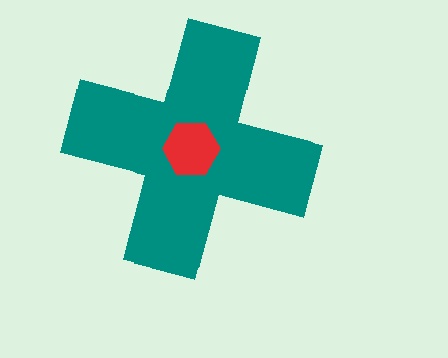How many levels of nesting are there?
2.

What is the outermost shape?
The teal cross.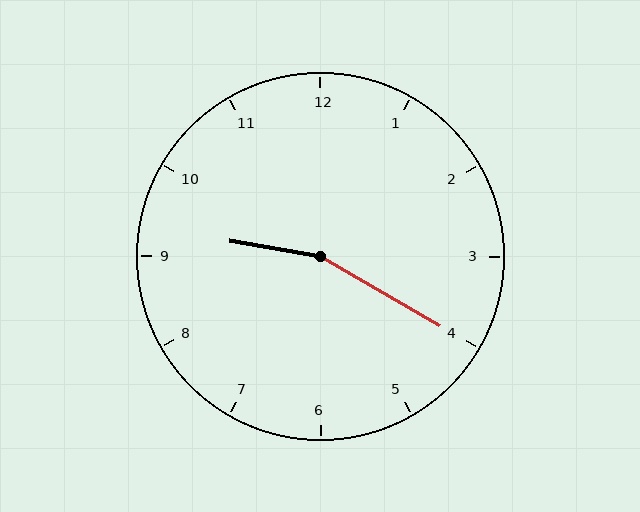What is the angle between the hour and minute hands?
Approximately 160 degrees.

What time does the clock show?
9:20.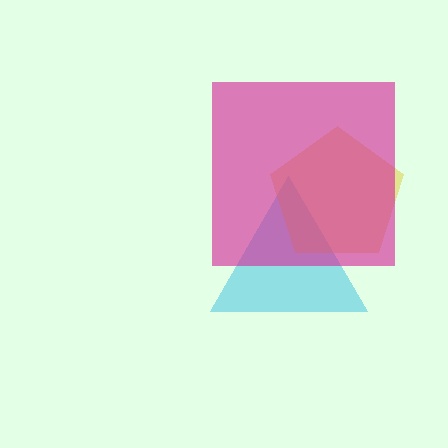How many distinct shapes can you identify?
There are 3 distinct shapes: a cyan triangle, a yellow pentagon, a magenta square.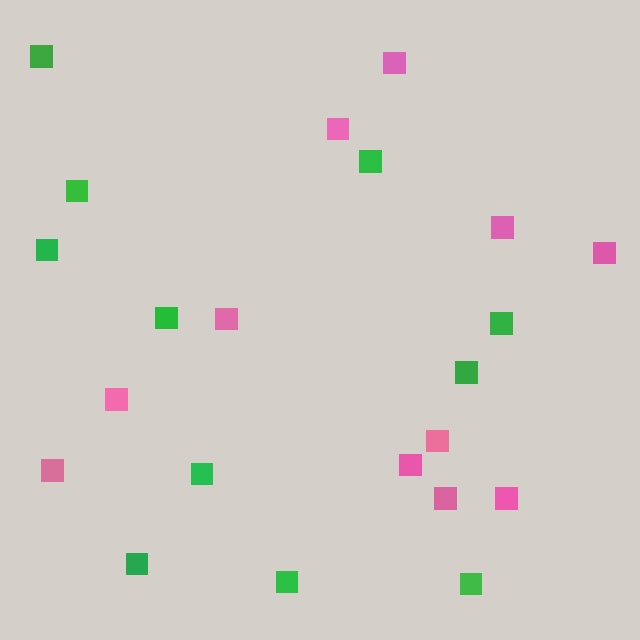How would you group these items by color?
There are 2 groups: one group of green squares (11) and one group of pink squares (11).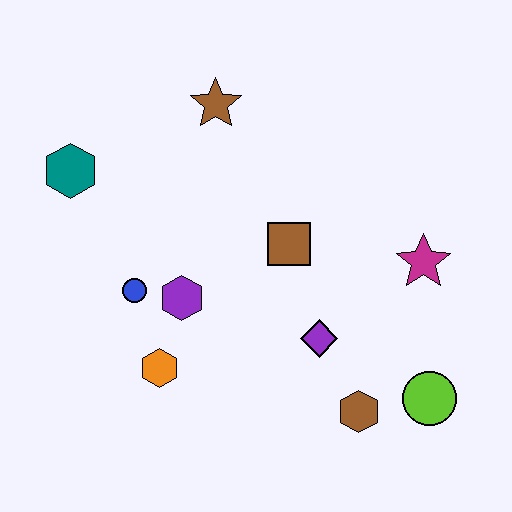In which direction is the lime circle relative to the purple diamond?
The lime circle is to the right of the purple diamond.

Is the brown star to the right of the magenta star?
No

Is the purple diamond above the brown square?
No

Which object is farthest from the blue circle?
The lime circle is farthest from the blue circle.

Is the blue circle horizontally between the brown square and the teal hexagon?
Yes